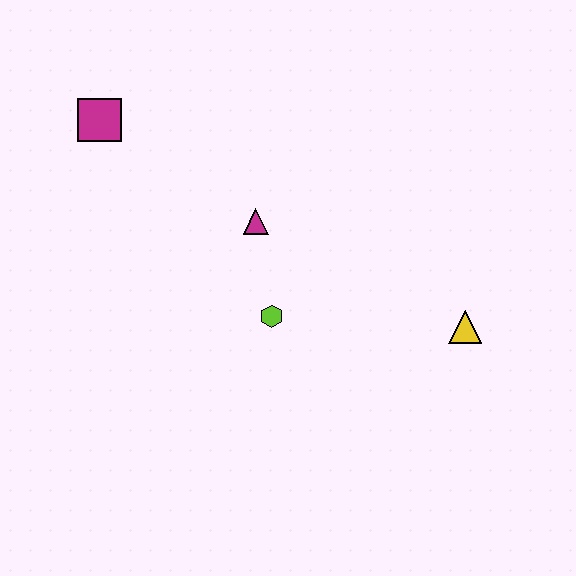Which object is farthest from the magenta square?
The yellow triangle is farthest from the magenta square.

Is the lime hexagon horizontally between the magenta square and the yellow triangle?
Yes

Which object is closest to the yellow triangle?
The lime hexagon is closest to the yellow triangle.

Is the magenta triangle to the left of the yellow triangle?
Yes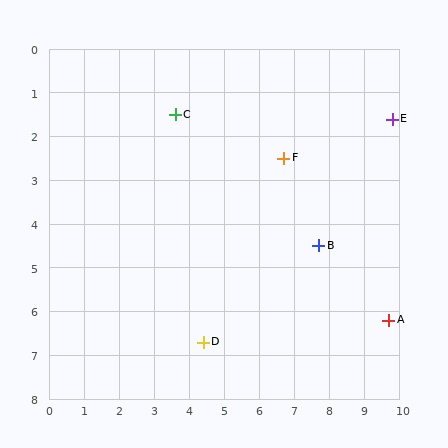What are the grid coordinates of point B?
Point B is at approximately (7.7, 4.5).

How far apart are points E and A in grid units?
Points E and A are about 4.6 grid units apart.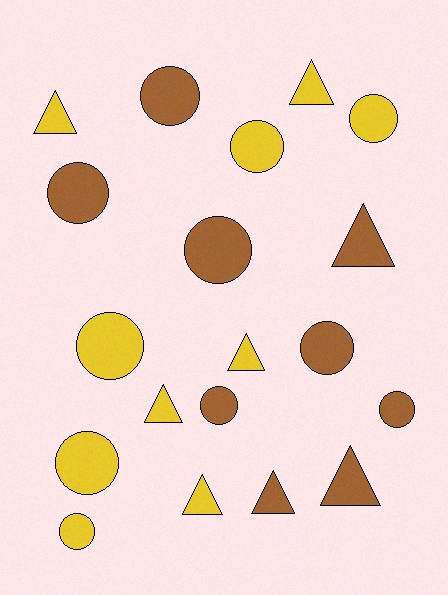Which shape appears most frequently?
Circle, with 11 objects.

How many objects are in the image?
There are 19 objects.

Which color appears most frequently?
Yellow, with 10 objects.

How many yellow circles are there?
There are 5 yellow circles.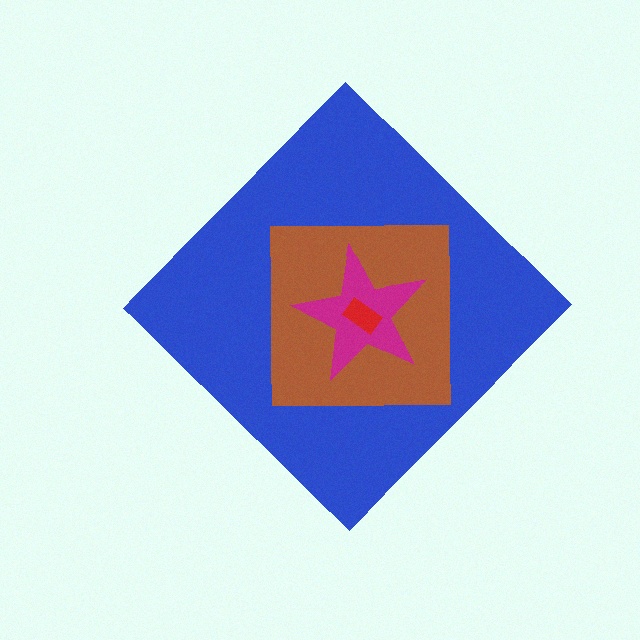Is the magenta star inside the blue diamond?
Yes.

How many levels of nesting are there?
4.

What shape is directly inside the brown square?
The magenta star.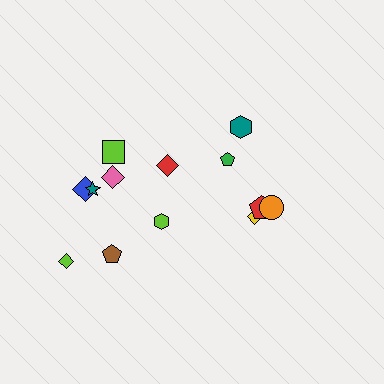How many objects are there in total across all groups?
There are 13 objects.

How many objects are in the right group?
There are 5 objects.